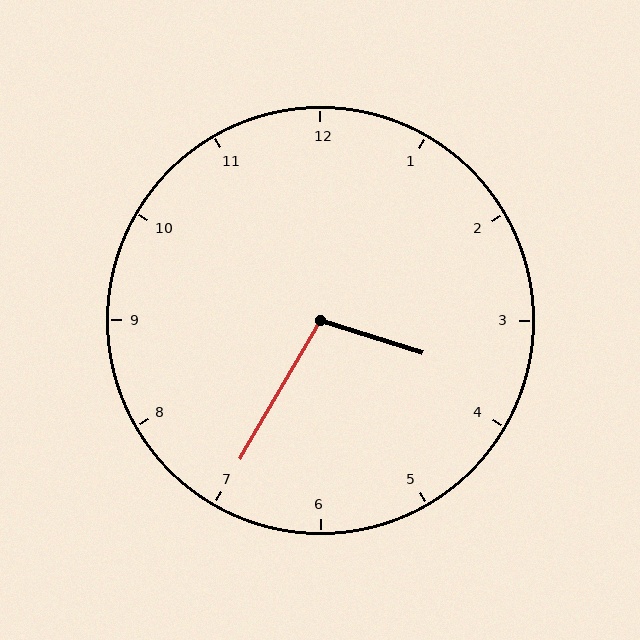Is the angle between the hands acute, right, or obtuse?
It is obtuse.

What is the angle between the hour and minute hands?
Approximately 102 degrees.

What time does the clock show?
3:35.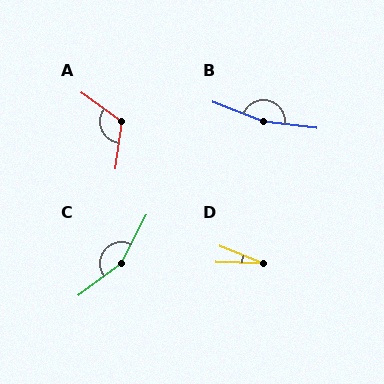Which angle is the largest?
B, at approximately 166 degrees.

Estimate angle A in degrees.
Approximately 118 degrees.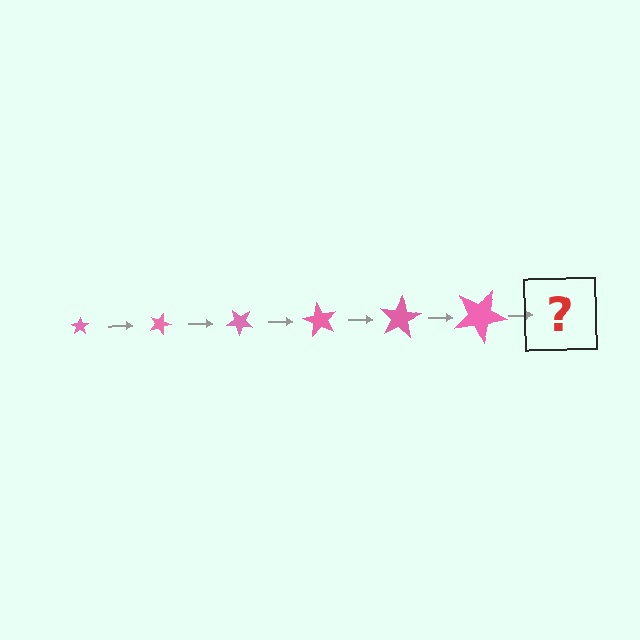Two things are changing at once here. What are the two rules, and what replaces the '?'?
The two rules are that the star grows larger each step and it rotates 20 degrees each step. The '?' should be a star, larger than the previous one and rotated 120 degrees from the start.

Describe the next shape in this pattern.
It should be a star, larger than the previous one and rotated 120 degrees from the start.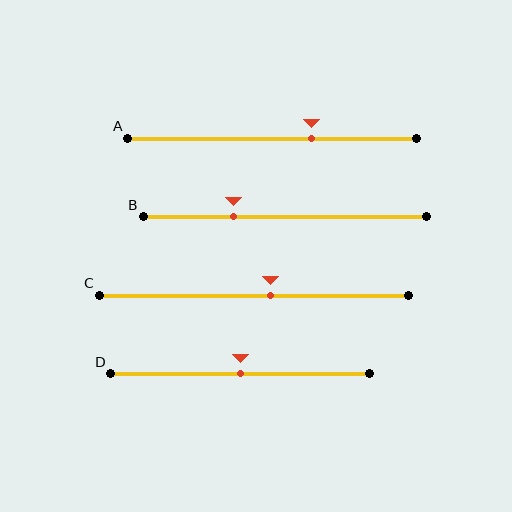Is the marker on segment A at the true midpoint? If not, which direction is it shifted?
No, the marker on segment A is shifted to the right by about 14% of the segment length.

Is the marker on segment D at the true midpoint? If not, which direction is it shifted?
Yes, the marker on segment D is at the true midpoint.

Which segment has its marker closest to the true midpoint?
Segment D has its marker closest to the true midpoint.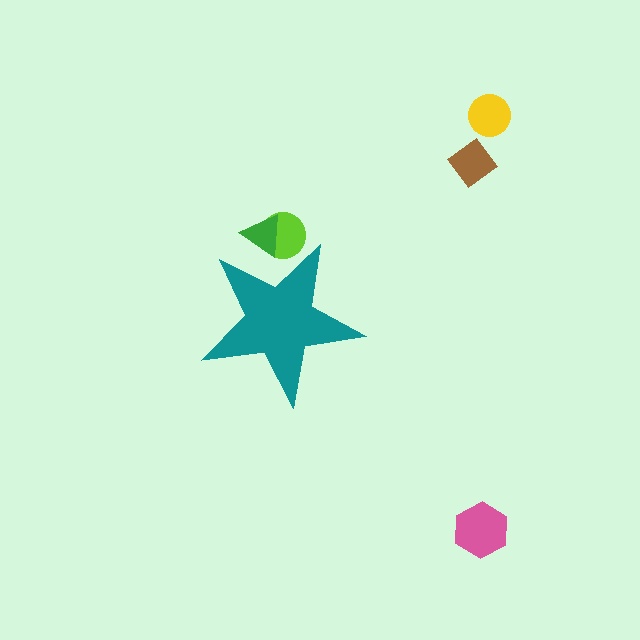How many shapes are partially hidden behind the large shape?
2 shapes are partially hidden.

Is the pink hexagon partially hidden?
No, the pink hexagon is fully visible.